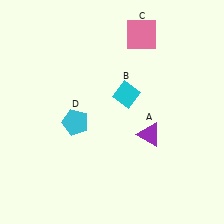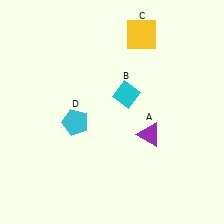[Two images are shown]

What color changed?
The square (C) changed from pink in Image 1 to yellow in Image 2.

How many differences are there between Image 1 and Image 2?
There is 1 difference between the two images.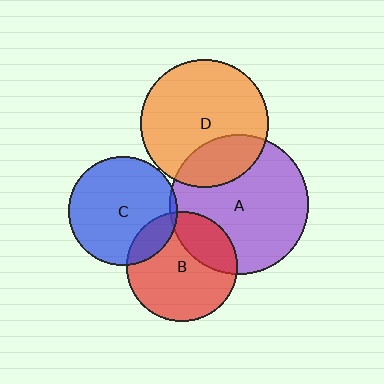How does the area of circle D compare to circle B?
Approximately 1.3 times.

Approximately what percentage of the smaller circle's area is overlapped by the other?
Approximately 15%.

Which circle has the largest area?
Circle A (purple).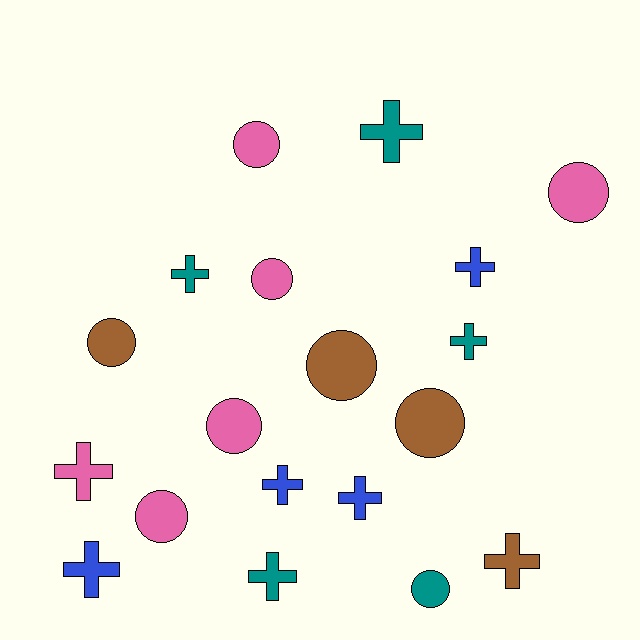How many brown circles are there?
There are 3 brown circles.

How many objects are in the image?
There are 19 objects.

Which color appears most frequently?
Pink, with 6 objects.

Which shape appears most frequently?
Cross, with 10 objects.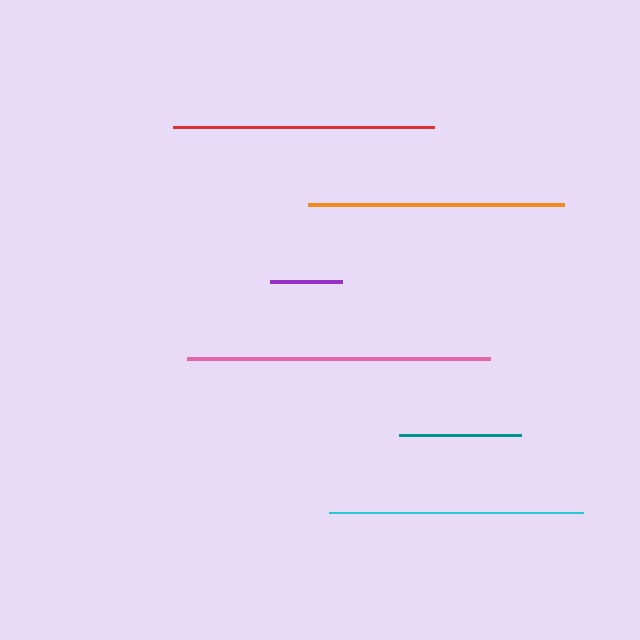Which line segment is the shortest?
The purple line is the shortest at approximately 71 pixels.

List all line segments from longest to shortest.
From longest to shortest: pink, red, orange, cyan, teal, purple.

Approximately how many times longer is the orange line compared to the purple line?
The orange line is approximately 3.6 times the length of the purple line.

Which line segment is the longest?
The pink line is the longest at approximately 303 pixels.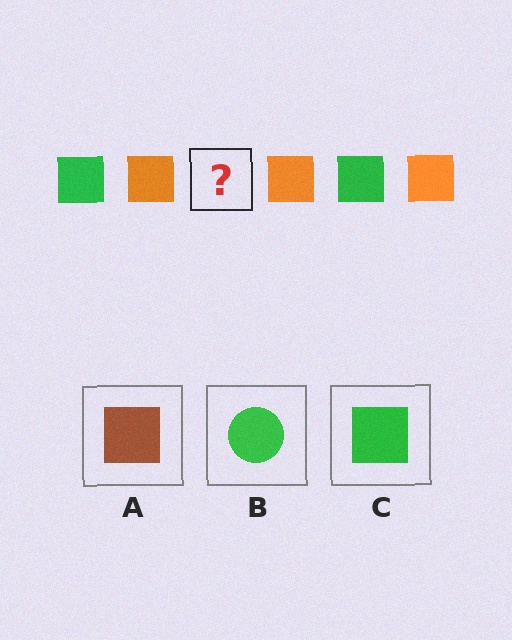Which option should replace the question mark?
Option C.